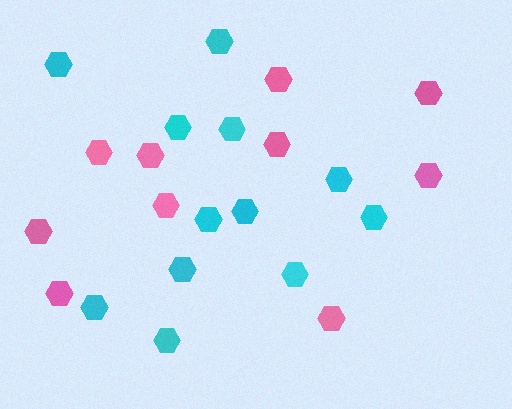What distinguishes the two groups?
There are 2 groups: one group of cyan hexagons (12) and one group of pink hexagons (10).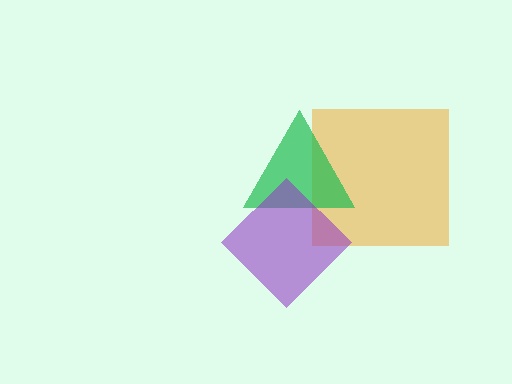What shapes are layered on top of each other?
The layered shapes are: an orange square, a green triangle, a purple diamond.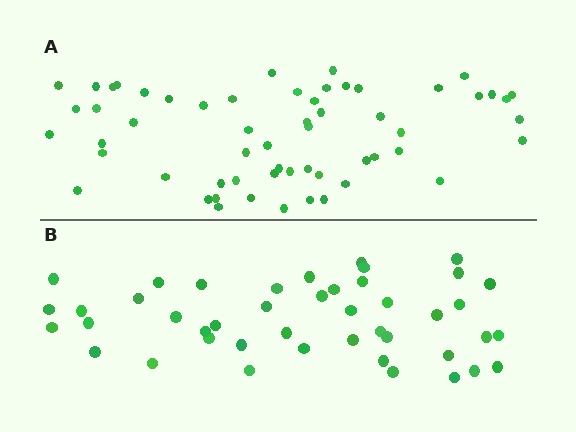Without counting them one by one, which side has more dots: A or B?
Region A (the top region) has more dots.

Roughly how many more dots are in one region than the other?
Region A has approximately 15 more dots than region B.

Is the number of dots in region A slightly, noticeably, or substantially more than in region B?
Region A has noticeably more, but not dramatically so. The ratio is roughly 1.3 to 1.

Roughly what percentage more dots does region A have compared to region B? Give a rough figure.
About 30% more.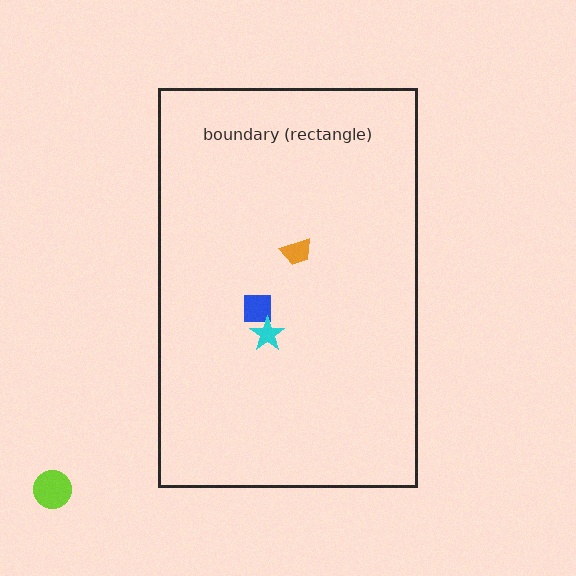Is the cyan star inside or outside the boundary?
Inside.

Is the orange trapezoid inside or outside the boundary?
Inside.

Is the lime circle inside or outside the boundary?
Outside.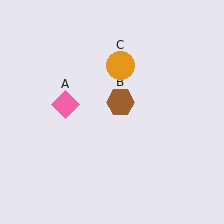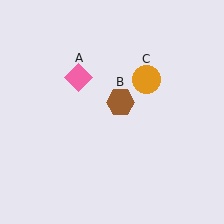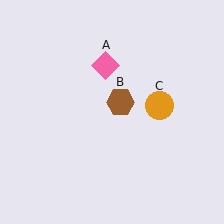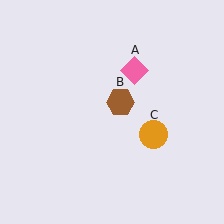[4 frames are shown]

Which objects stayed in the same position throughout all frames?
Brown hexagon (object B) remained stationary.